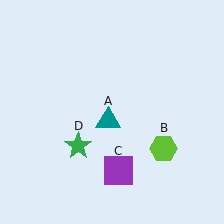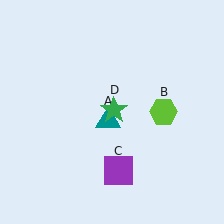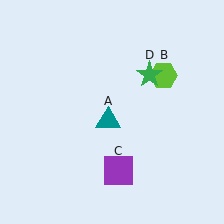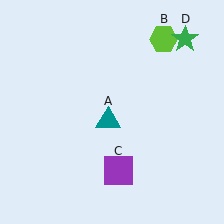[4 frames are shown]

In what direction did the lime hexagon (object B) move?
The lime hexagon (object B) moved up.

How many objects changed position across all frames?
2 objects changed position: lime hexagon (object B), green star (object D).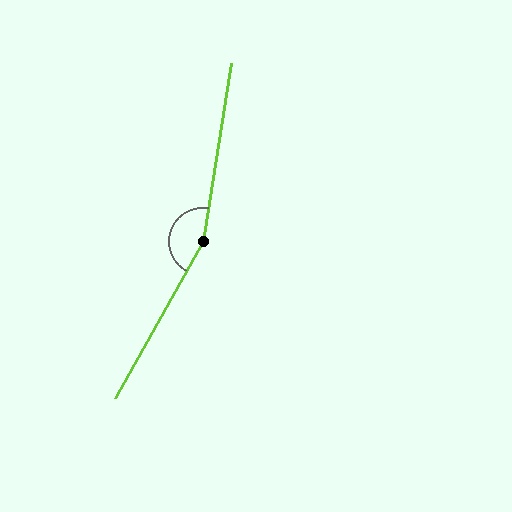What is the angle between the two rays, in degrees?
Approximately 160 degrees.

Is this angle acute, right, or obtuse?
It is obtuse.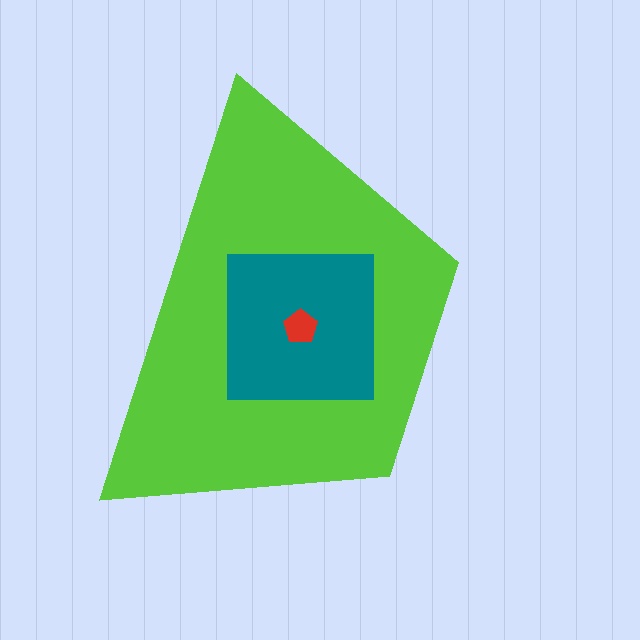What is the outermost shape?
The lime trapezoid.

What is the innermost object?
The red pentagon.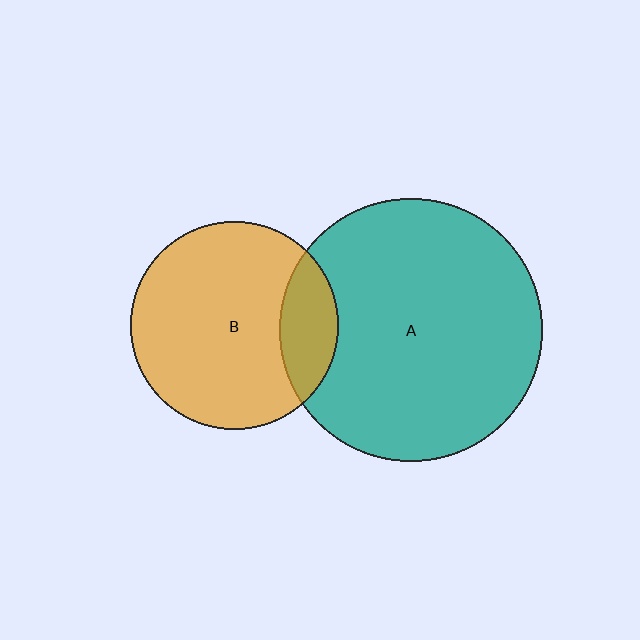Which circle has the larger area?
Circle A (teal).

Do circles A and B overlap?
Yes.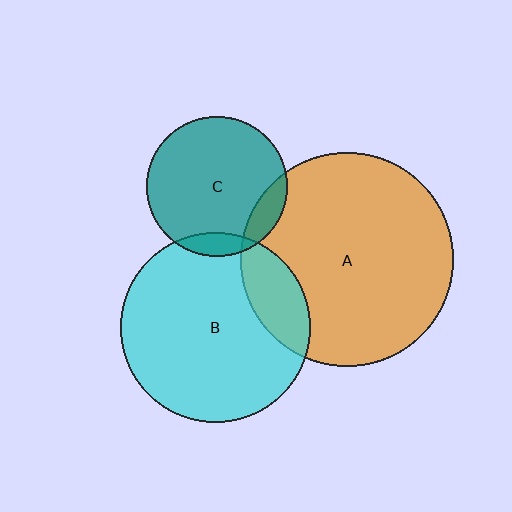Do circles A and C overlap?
Yes.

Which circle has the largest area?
Circle A (orange).